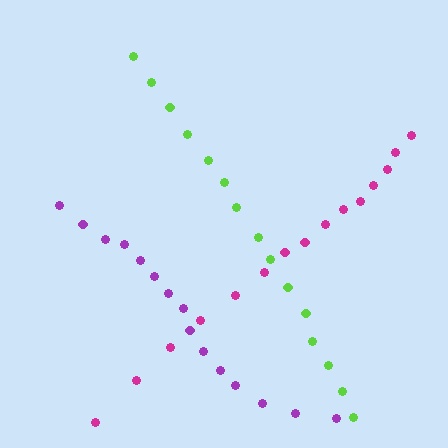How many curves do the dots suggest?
There are 3 distinct paths.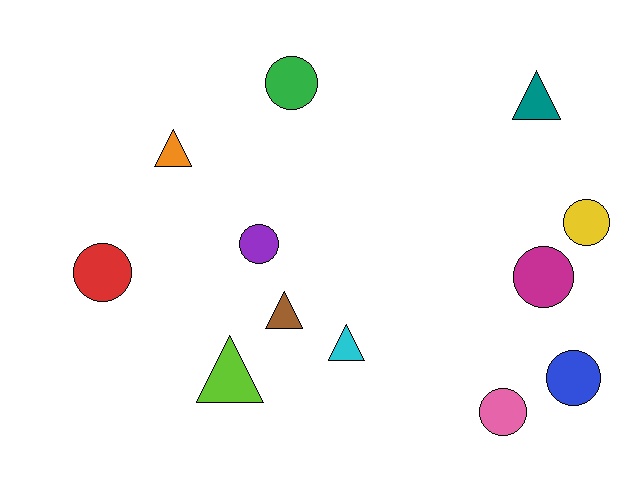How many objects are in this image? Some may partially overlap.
There are 12 objects.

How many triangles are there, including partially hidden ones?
There are 5 triangles.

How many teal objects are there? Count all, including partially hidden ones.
There is 1 teal object.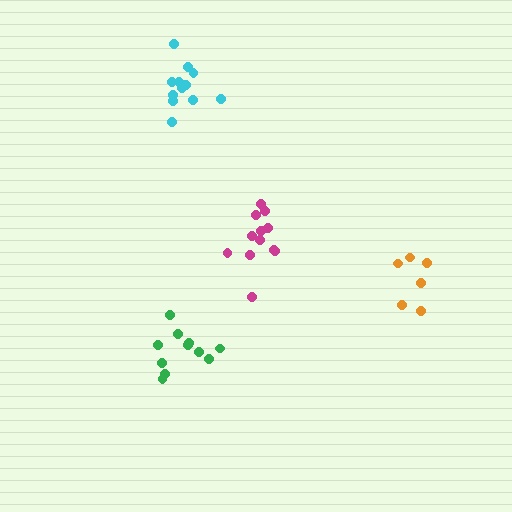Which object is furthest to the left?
The cyan cluster is leftmost.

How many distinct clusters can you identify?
There are 4 distinct clusters.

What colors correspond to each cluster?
The clusters are colored: orange, cyan, magenta, green.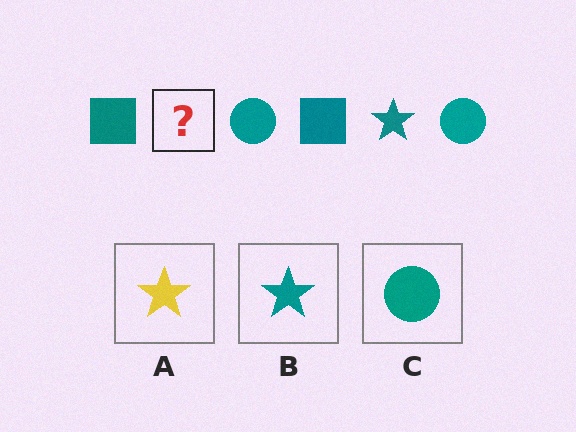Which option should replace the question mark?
Option B.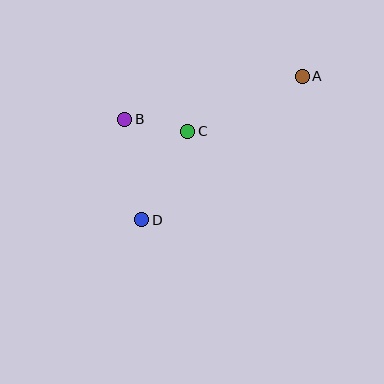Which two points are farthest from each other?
Points A and D are farthest from each other.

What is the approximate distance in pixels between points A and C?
The distance between A and C is approximately 127 pixels.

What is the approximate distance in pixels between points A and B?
The distance between A and B is approximately 182 pixels.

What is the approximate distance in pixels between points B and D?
The distance between B and D is approximately 102 pixels.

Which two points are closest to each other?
Points B and C are closest to each other.